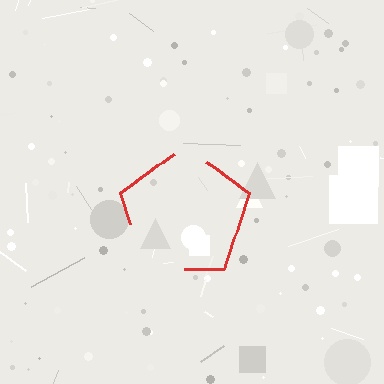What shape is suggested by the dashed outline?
The dashed outline suggests a pentagon.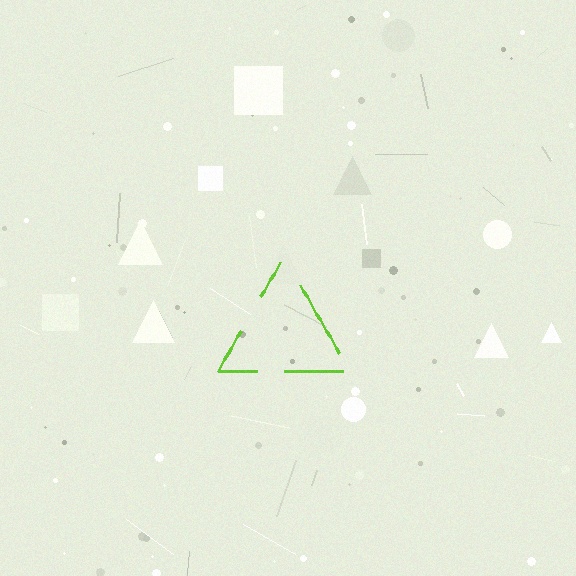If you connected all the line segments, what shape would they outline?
They would outline a triangle.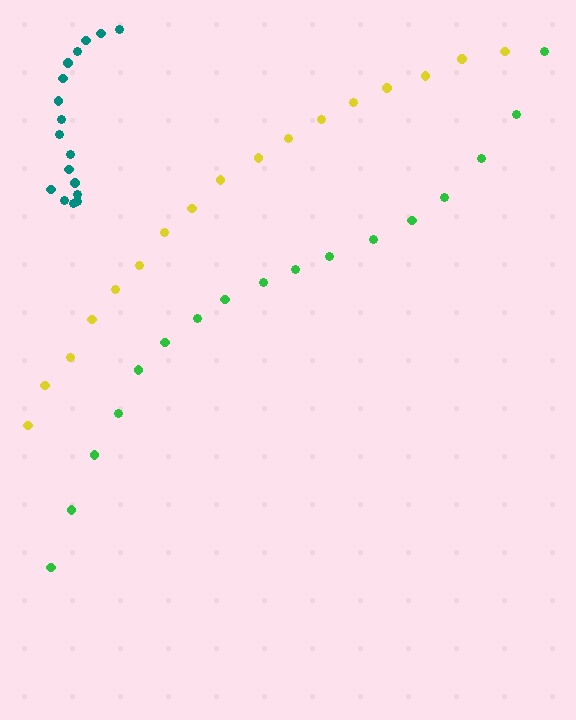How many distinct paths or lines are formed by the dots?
There are 3 distinct paths.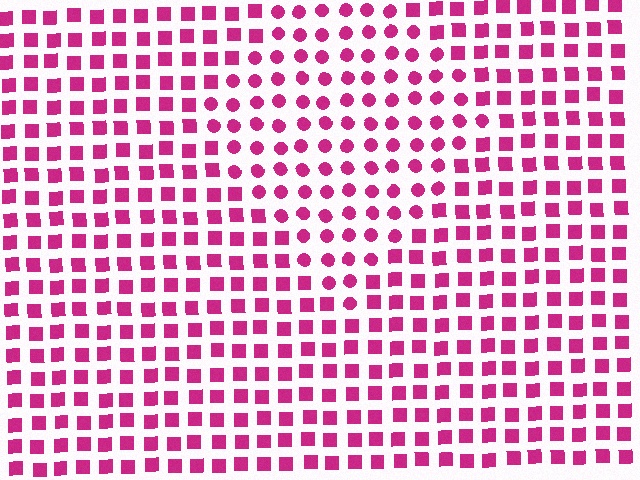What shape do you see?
I see a diamond.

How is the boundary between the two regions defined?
The boundary is defined by a change in element shape: circles inside vs. squares outside. All elements share the same color and spacing.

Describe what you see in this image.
The image is filled with small magenta elements arranged in a uniform grid. A diamond-shaped region contains circles, while the surrounding area contains squares. The boundary is defined purely by the change in element shape.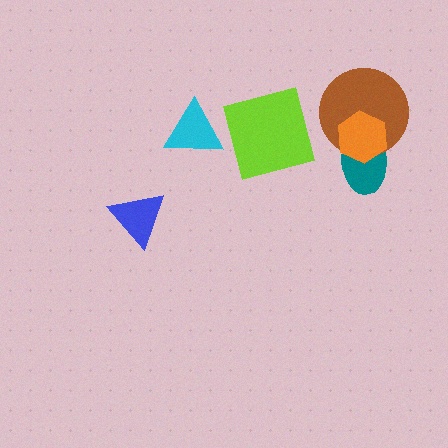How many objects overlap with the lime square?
0 objects overlap with the lime square.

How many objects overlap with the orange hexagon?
2 objects overlap with the orange hexagon.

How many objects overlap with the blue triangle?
0 objects overlap with the blue triangle.